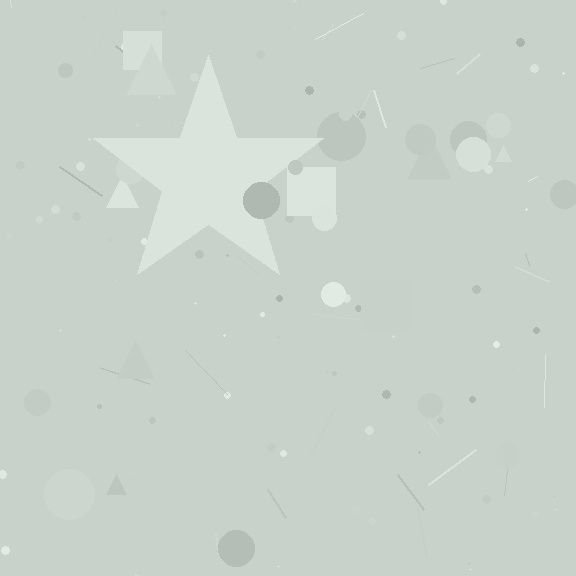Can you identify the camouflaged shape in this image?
The camouflaged shape is a star.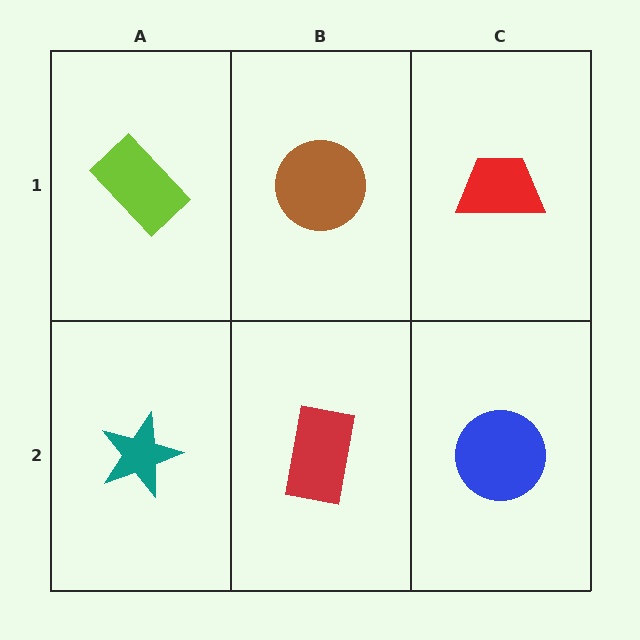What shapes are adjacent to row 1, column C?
A blue circle (row 2, column C), a brown circle (row 1, column B).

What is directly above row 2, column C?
A red trapezoid.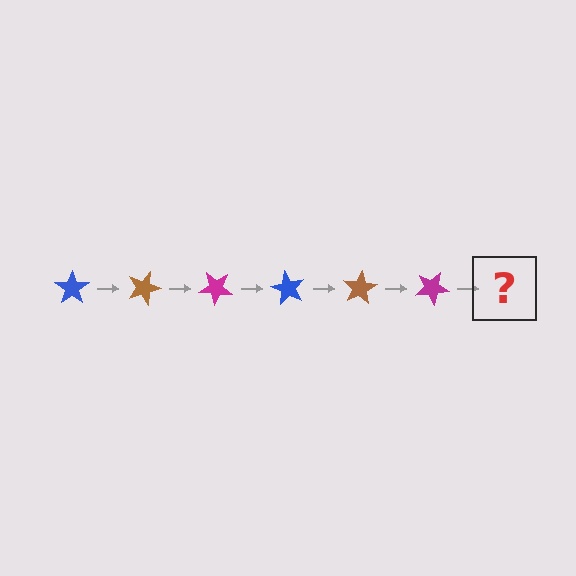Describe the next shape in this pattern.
It should be a blue star, rotated 120 degrees from the start.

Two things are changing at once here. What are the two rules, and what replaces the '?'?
The two rules are that it rotates 20 degrees each step and the color cycles through blue, brown, and magenta. The '?' should be a blue star, rotated 120 degrees from the start.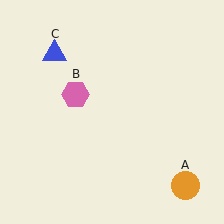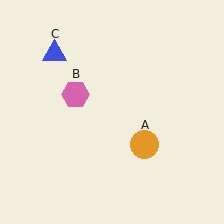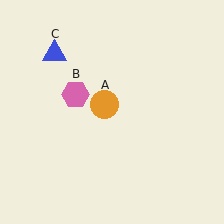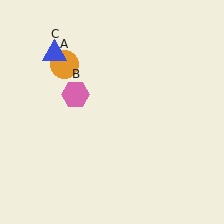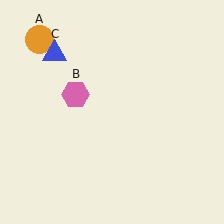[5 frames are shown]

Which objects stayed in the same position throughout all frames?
Pink hexagon (object B) and blue triangle (object C) remained stationary.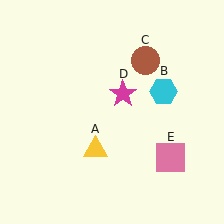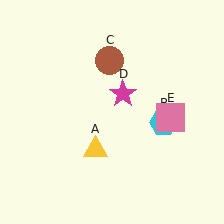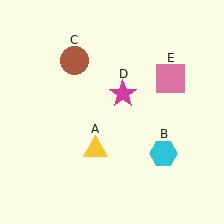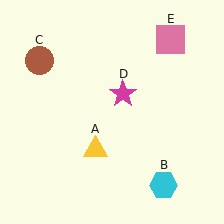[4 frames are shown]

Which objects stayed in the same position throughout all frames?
Yellow triangle (object A) and magenta star (object D) remained stationary.